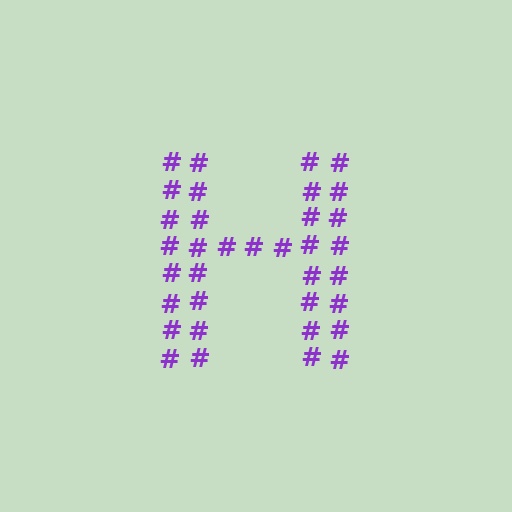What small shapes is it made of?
It is made of small hash symbols.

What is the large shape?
The large shape is the letter H.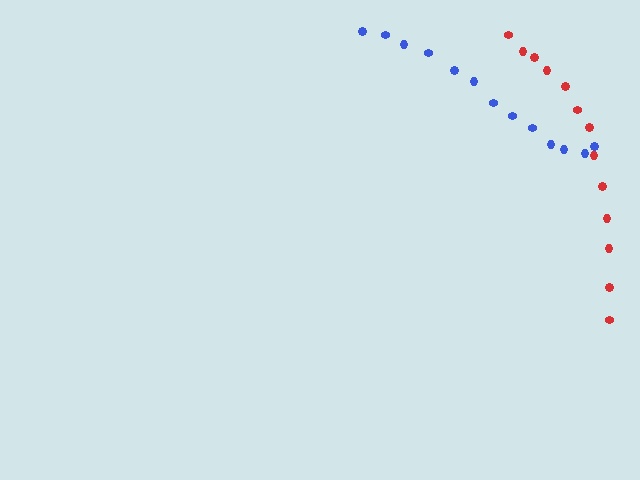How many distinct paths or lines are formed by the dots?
There are 2 distinct paths.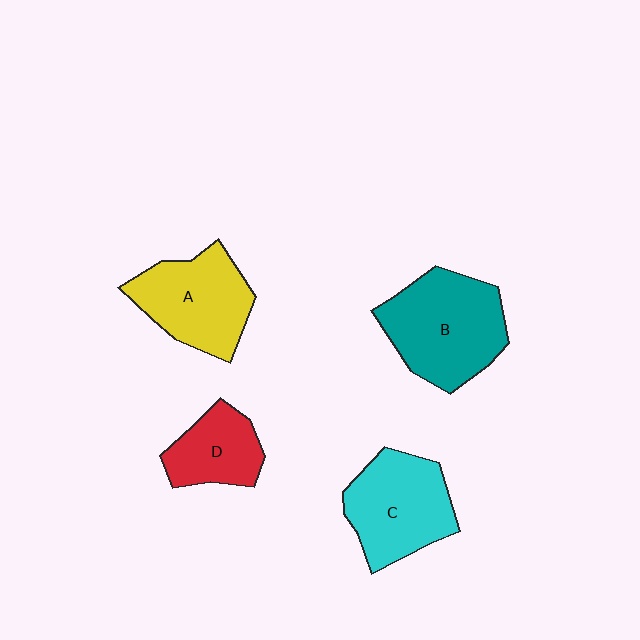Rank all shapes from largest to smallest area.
From largest to smallest: B (teal), C (cyan), A (yellow), D (red).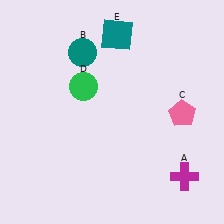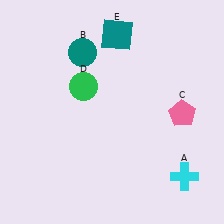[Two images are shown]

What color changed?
The cross (A) changed from magenta in Image 1 to cyan in Image 2.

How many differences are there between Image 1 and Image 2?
There is 1 difference between the two images.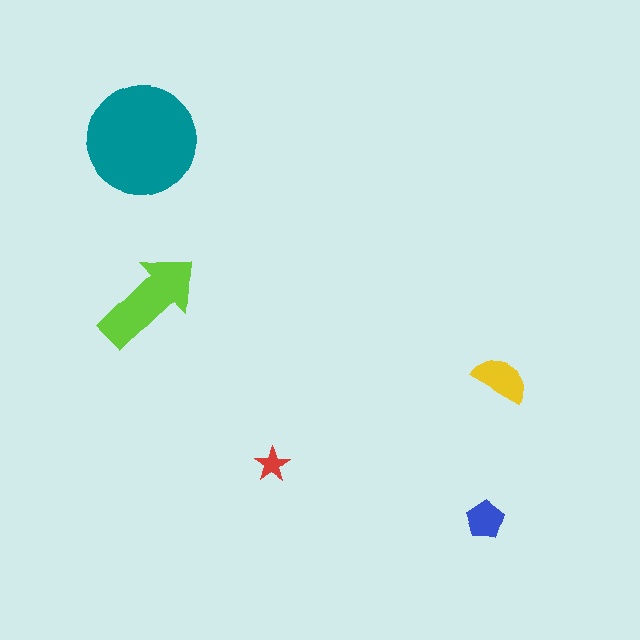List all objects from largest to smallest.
The teal circle, the lime arrow, the yellow semicircle, the blue pentagon, the red star.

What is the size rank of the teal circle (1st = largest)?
1st.